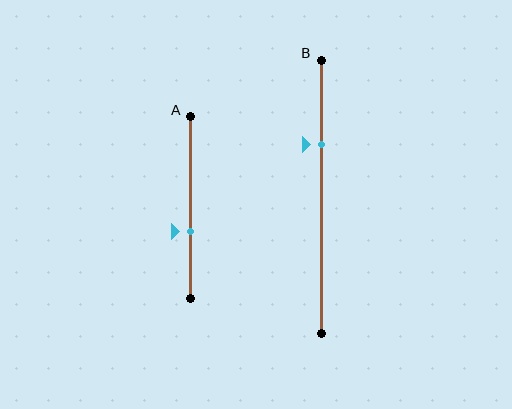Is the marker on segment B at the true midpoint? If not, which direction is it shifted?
No, the marker on segment B is shifted upward by about 19% of the segment length.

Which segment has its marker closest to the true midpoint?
Segment A has its marker closest to the true midpoint.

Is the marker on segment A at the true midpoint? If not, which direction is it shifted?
No, the marker on segment A is shifted downward by about 13% of the segment length.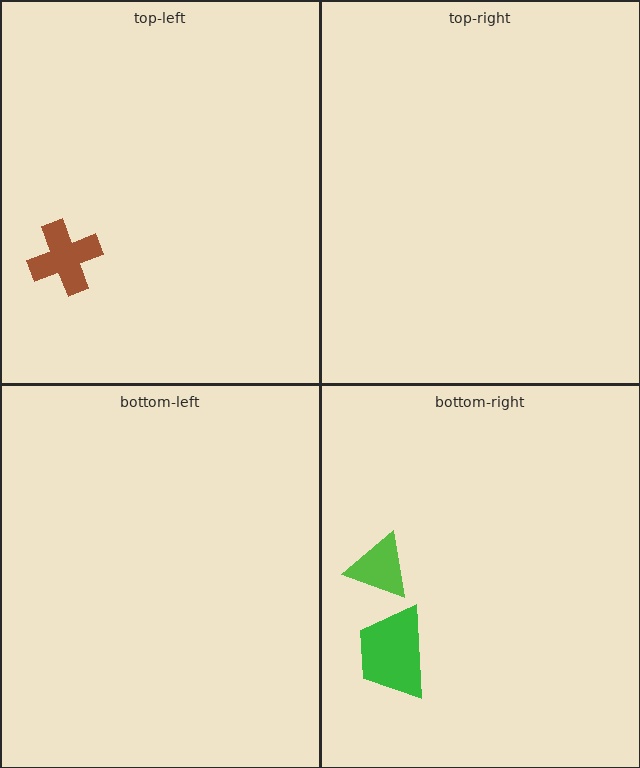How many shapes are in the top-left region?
1.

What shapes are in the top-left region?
The brown cross.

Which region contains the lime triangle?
The bottom-right region.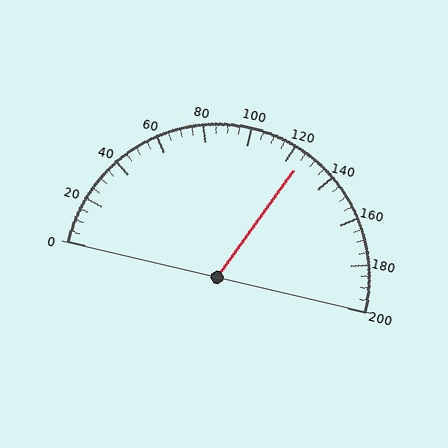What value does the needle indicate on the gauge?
The needle indicates approximately 125.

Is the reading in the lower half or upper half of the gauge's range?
The reading is in the upper half of the range (0 to 200).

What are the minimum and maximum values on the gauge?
The gauge ranges from 0 to 200.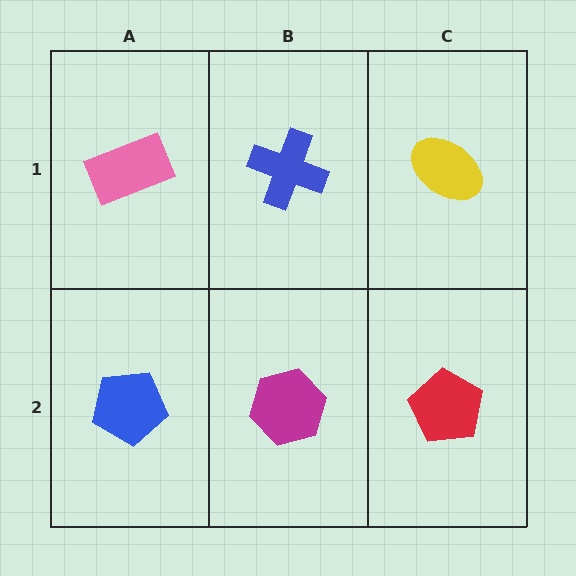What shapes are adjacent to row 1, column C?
A red pentagon (row 2, column C), a blue cross (row 1, column B).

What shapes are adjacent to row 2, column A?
A pink rectangle (row 1, column A), a magenta hexagon (row 2, column B).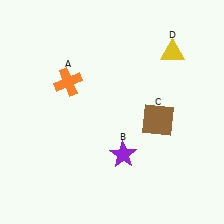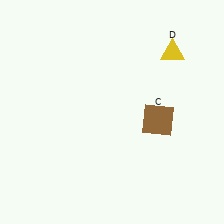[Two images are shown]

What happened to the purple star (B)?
The purple star (B) was removed in Image 2. It was in the bottom-right area of Image 1.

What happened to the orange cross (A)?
The orange cross (A) was removed in Image 2. It was in the top-left area of Image 1.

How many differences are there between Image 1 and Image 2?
There are 2 differences between the two images.